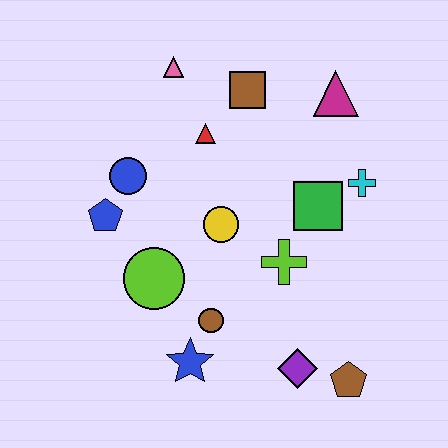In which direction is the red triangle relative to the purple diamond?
The red triangle is above the purple diamond.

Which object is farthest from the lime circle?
The magenta triangle is farthest from the lime circle.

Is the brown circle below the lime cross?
Yes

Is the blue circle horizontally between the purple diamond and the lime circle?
No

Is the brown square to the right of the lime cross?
No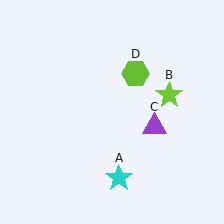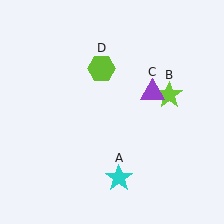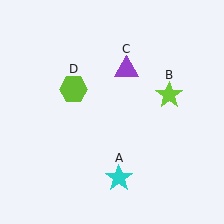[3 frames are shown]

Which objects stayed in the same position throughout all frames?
Cyan star (object A) and lime star (object B) remained stationary.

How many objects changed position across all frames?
2 objects changed position: purple triangle (object C), lime hexagon (object D).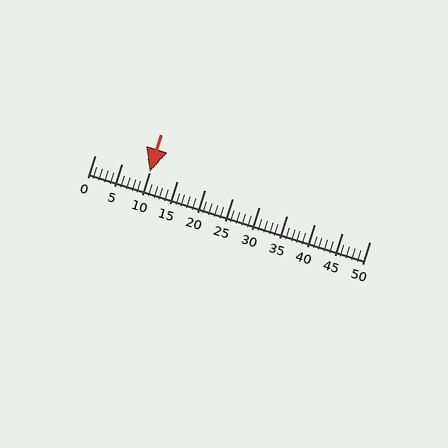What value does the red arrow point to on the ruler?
The red arrow points to approximately 10.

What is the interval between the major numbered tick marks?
The major tick marks are spaced 5 units apart.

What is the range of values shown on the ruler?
The ruler shows values from 0 to 50.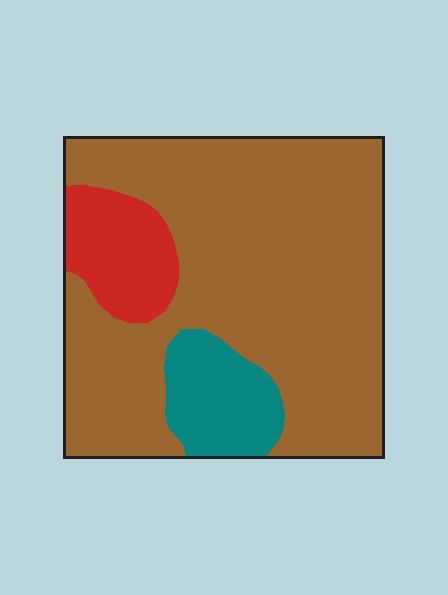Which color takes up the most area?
Brown, at roughly 75%.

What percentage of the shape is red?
Red takes up less than a quarter of the shape.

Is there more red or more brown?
Brown.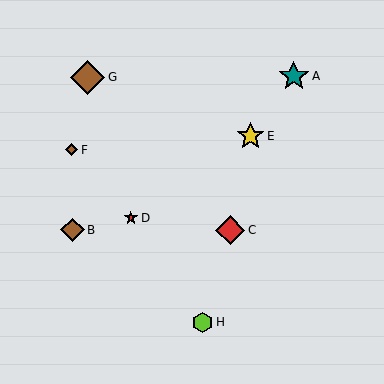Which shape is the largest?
The brown diamond (labeled G) is the largest.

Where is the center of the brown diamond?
The center of the brown diamond is at (72, 230).